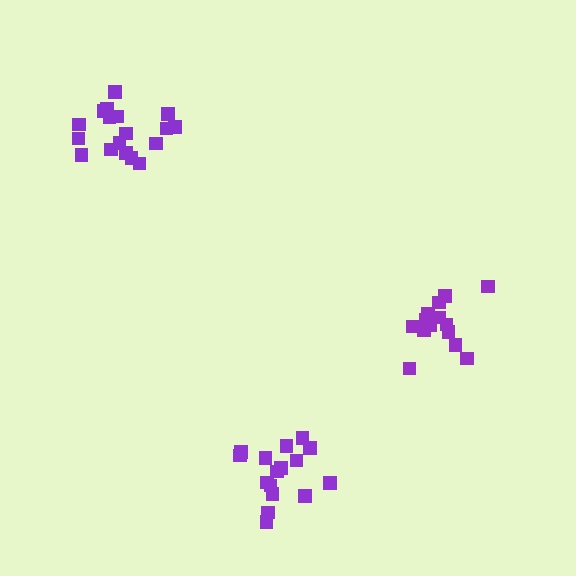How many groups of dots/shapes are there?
There are 3 groups.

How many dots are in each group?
Group 1: 16 dots, Group 2: 16 dots, Group 3: 18 dots (50 total).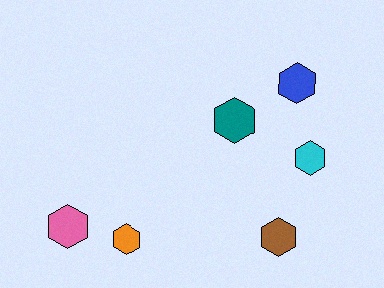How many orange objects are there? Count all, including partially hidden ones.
There is 1 orange object.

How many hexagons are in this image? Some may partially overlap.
There are 6 hexagons.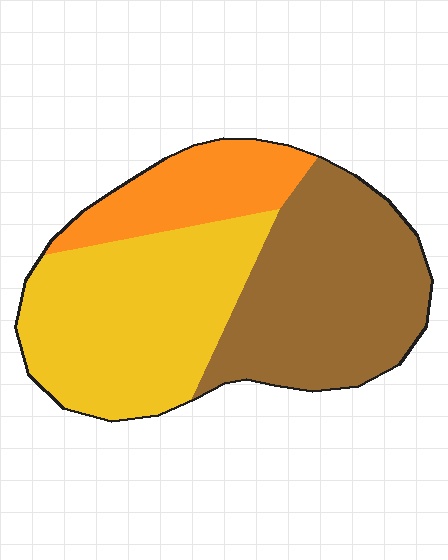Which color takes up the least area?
Orange, at roughly 20%.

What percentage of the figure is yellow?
Yellow covers about 40% of the figure.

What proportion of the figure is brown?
Brown takes up about two fifths (2/5) of the figure.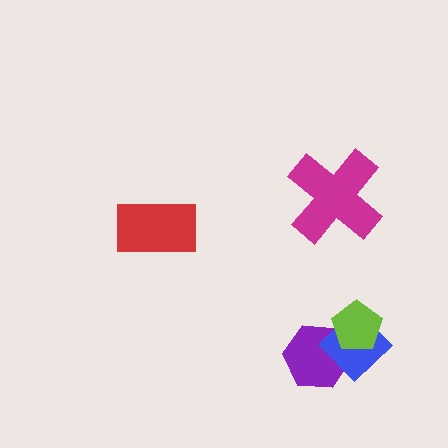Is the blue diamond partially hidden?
Yes, it is partially covered by another shape.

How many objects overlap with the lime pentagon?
2 objects overlap with the lime pentagon.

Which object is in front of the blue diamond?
The lime pentagon is in front of the blue diamond.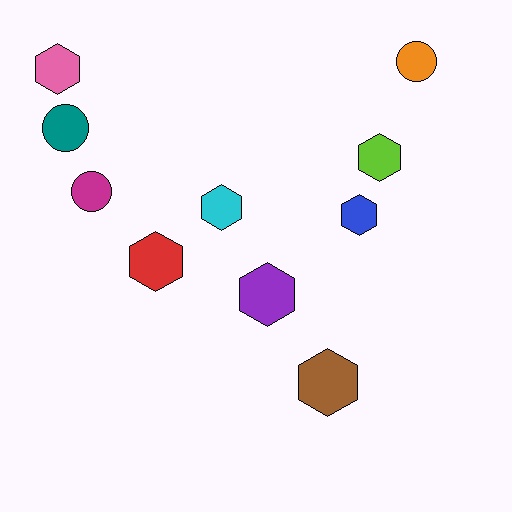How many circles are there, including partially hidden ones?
There are 3 circles.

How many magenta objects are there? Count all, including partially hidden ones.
There is 1 magenta object.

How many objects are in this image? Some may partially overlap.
There are 10 objects.